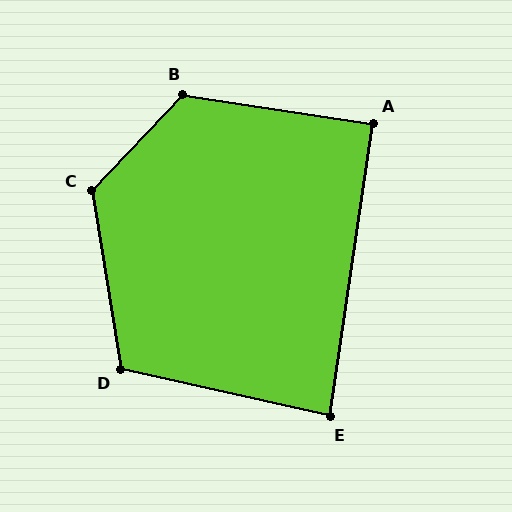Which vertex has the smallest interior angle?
E, at approximately 86 degrees.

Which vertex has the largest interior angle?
C, at approximately 127 degrees.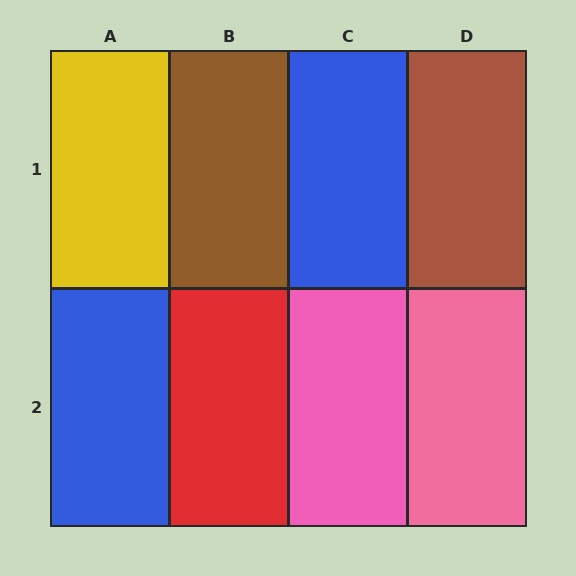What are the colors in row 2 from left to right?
Blue, red, pink, pink.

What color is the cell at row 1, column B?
Brown.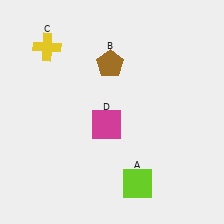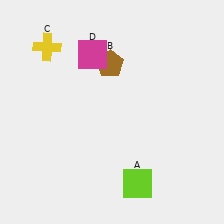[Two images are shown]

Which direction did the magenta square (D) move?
The magenta square (D) moved up.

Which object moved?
The magenta square (D) moved up.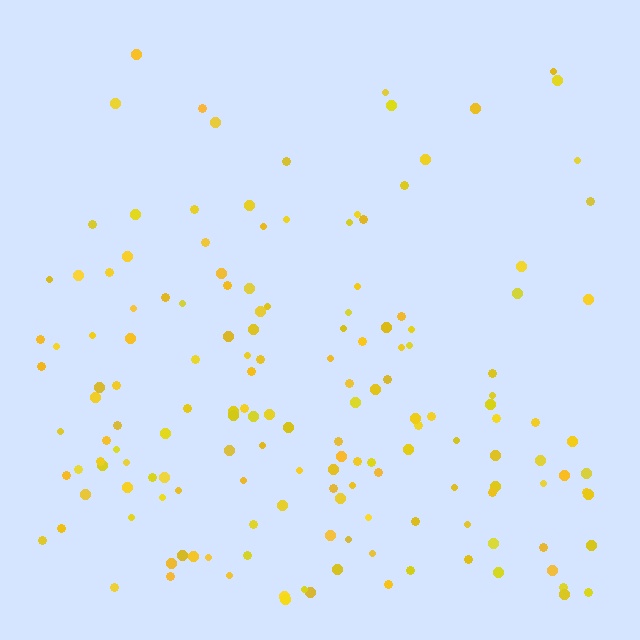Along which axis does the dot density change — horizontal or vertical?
Vertical.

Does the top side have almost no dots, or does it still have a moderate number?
Still a moderate number, just noticeably fewer than the bottom.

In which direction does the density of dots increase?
From top to bottom, with the bottom side densest.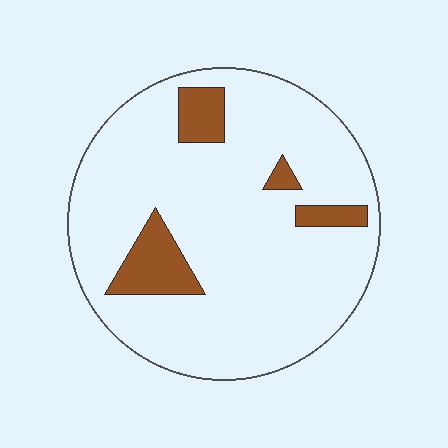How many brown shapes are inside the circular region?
4.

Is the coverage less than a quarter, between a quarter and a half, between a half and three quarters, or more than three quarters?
Less than a quarter.